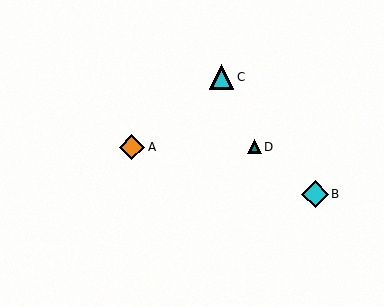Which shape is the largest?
The cyan diamond (labeled B) is the largest.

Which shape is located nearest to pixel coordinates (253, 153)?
The teal triangle (labeled D) at (254, 147) is nearest to that location.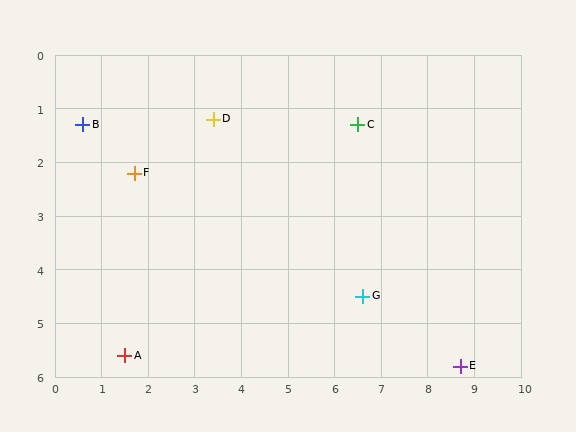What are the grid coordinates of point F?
Point F is at approximately (1.7, 2.2).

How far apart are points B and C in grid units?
Points B and C are about 5.9 grid units apart.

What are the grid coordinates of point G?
Point G is at approximately (6.6, 4.5).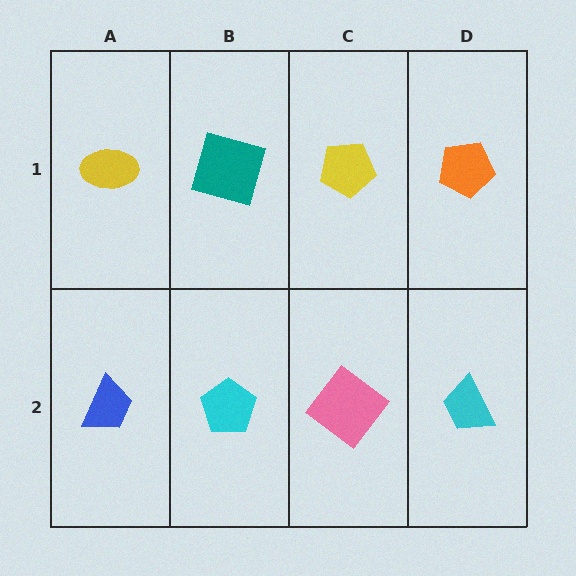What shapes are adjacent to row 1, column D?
A cyan trapezoid (row 2, column D), a yellow pentagon (row 1, column C).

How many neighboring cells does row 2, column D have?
2.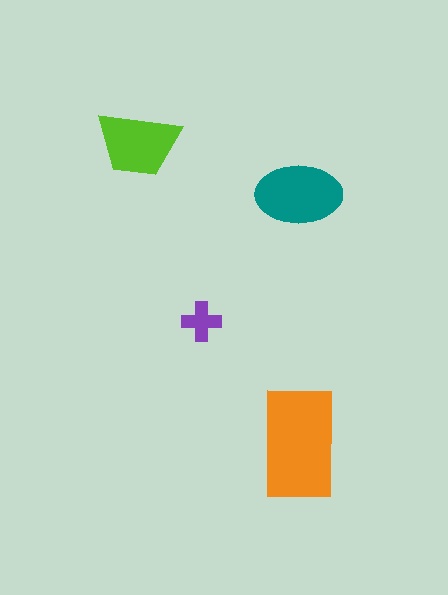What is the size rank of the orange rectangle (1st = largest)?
1st.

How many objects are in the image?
There are 4 objects in the image.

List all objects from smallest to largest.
The purple cross, the lime trapezoid, the teal ellipse, the orange rectangle.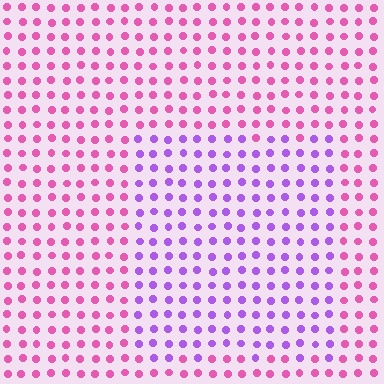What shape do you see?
I see a rectangle.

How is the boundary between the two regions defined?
The boundary is defined purely by a slight shift in hue (about 48 degrees). Spacing, size, and orientation are identical on both sides.